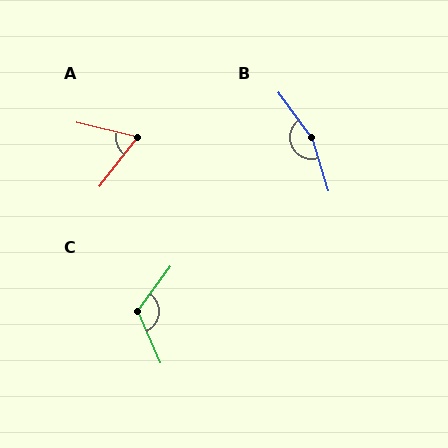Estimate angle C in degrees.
Approximately 119 degrees.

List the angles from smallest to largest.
A (65°), C (119°), B (161°).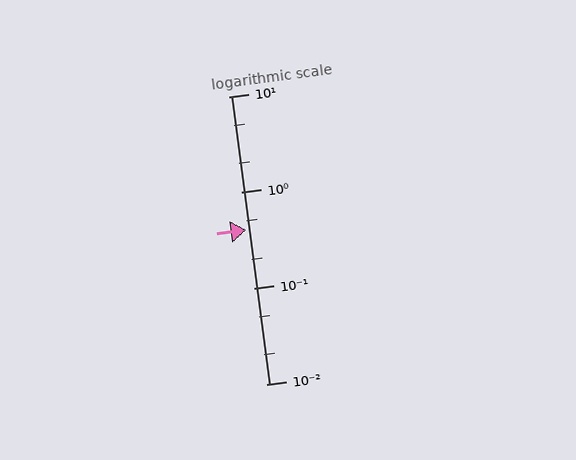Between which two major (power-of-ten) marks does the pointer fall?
The pointer is between 0.1 and 1.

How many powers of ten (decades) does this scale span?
The scale spans 3 decades, from 0.01 to 10.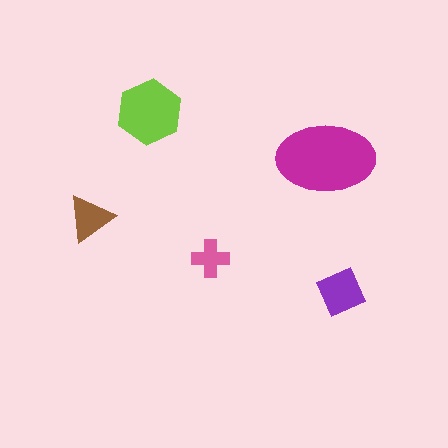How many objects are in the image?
There are 5 objects in the image.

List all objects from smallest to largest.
The pink cross, the brown triangle, the purple diamond, the lime hexagon, the magenta ellipse.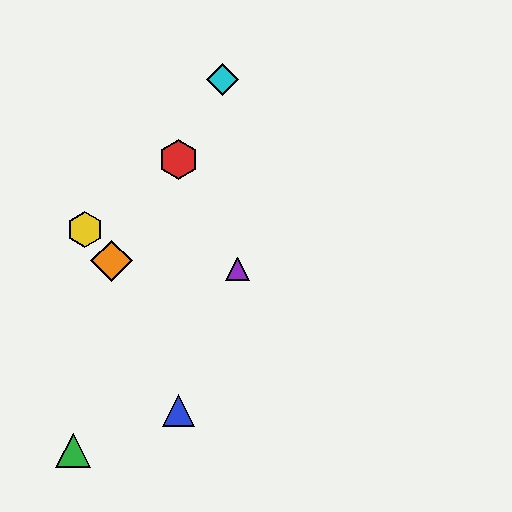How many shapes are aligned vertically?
2 shapes (the red hexagon, the blue triangle) are aligned vertically.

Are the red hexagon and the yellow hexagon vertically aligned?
No, the red hexagon is at x≈178 and the yellow hexagon is at x≈85.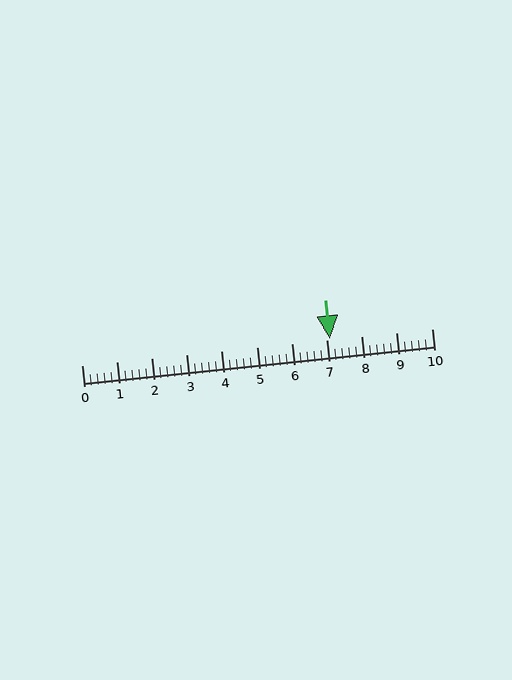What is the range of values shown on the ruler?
The ruler shows values from 0 to 10.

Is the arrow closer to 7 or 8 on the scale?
The arrow is closer to 7.